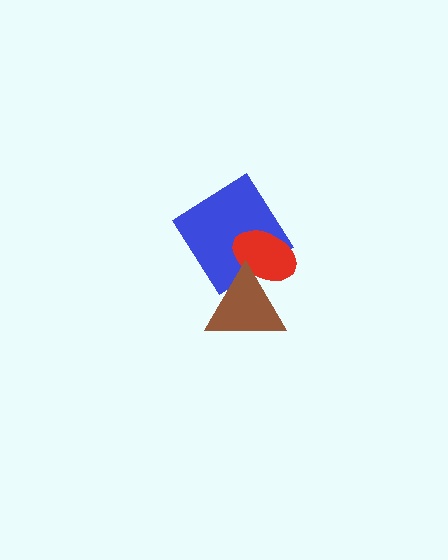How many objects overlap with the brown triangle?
2 objects overlap with the brown triangle.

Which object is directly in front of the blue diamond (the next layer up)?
The red ellipse is directly in front of the blue diamond.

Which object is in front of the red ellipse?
The brown triangle is in front of the red ellipse.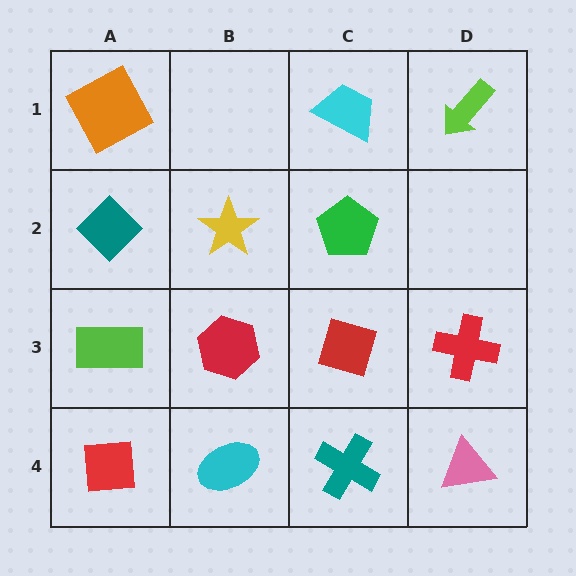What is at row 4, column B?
A cyan ellipse.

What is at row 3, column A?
A lime rectangle.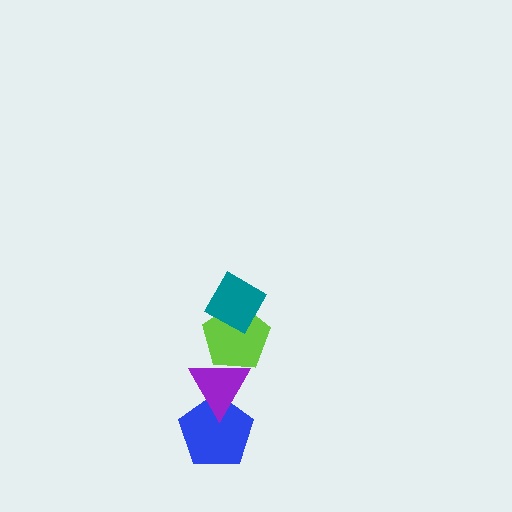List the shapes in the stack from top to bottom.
From top to bottom: the teal diamond, the lime pentagon, the purple triangle, the blue pentagon.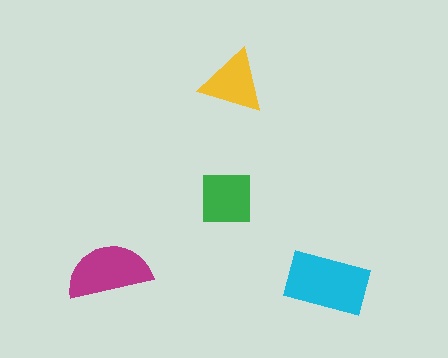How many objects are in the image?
There are 4 objects in the image.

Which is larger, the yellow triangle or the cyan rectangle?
The cyan rectangle.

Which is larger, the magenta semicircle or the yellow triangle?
The magenta semicircle.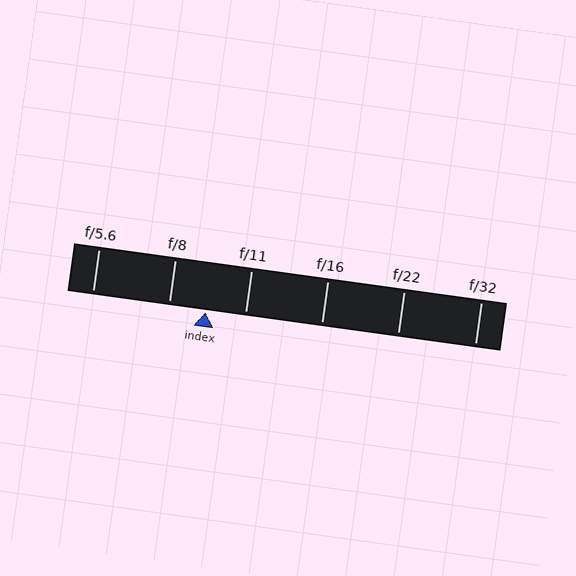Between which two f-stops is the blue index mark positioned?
The index mark is between f/8 and f/11.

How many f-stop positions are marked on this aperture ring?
There are 6 f-stop positions marked.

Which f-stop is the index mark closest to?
The index mark is closest to f/8.